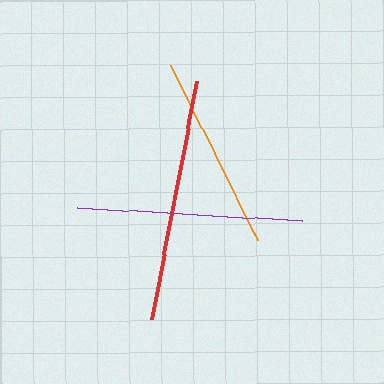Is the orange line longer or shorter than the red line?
The red line is longer than the orange line.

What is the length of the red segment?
The red segment is approximately 243 pixels long.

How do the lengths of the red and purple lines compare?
The red and purple lines are approximately the same length.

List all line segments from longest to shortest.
From longest to shortest: red, purple, orange.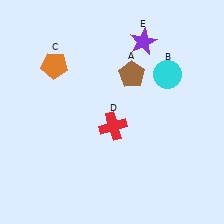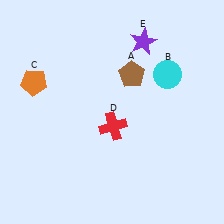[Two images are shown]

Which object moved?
The orange pentagon (C) moved left.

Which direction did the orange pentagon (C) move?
The orange pentagon (C) moved left.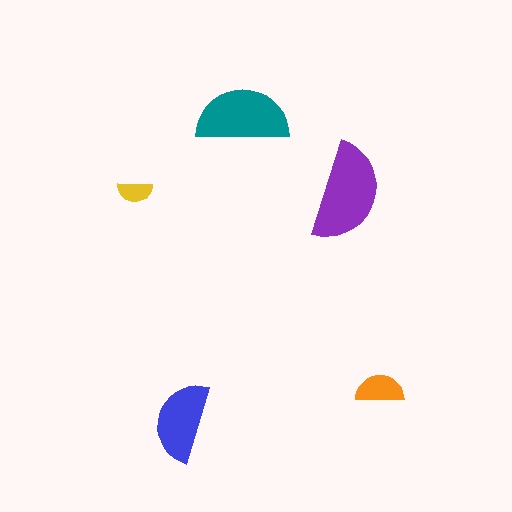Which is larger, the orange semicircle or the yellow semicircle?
The orange one.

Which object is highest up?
The teal semicircle is topmost.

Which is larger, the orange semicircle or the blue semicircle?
The blue one.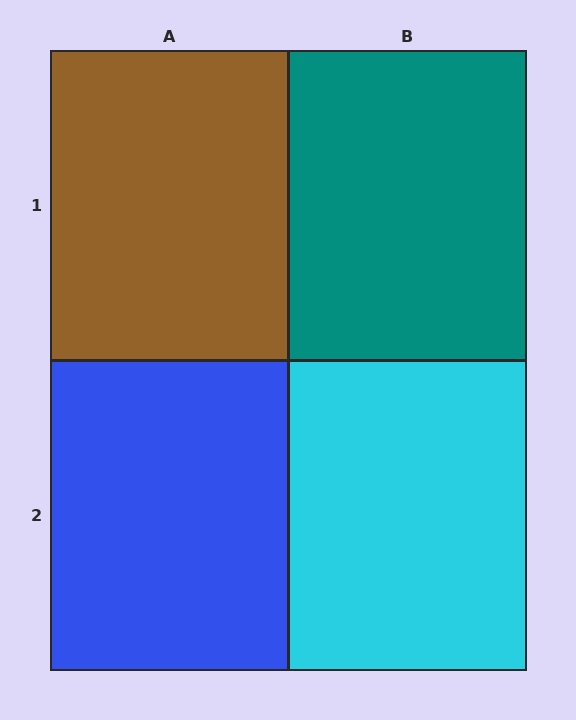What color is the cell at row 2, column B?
Cyan.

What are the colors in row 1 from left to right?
Brown, teal.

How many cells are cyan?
1 cell is cyan.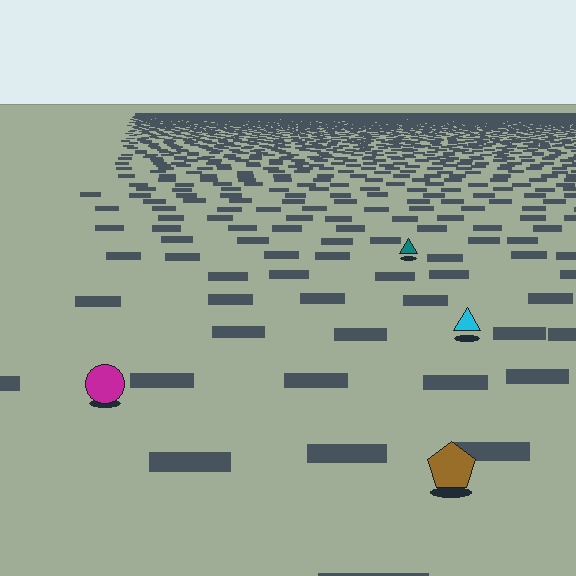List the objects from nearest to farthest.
From nearest to farthest: the brown pentagon, the magenta circle, the cyan triangle, the teal triangle.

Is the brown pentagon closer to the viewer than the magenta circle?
Yes. The brown pentagon is closer — you can tell from the texture gradient: the ground texture is coarser near it.